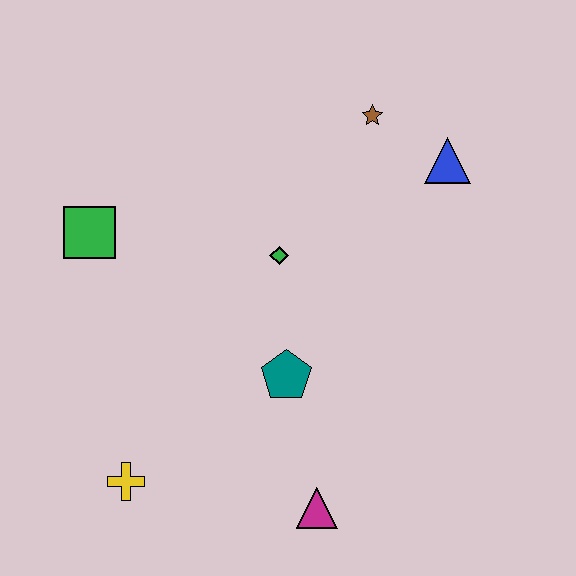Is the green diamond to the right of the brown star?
No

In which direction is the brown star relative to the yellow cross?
The brown star is above the yellow cross.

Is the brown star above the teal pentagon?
Yes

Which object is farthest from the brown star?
The yellow cross is farthest from the brown star.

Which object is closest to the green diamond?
The teal pentagon is closest to the green diamond.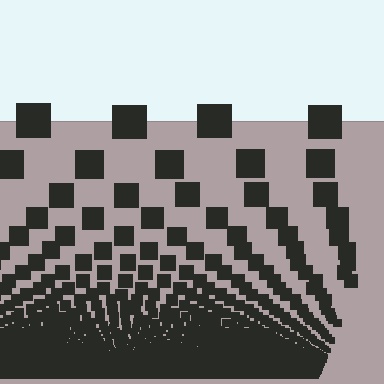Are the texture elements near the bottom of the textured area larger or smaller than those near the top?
Smaller. The gradient is inverted — elements near the bottom are smaller and denser.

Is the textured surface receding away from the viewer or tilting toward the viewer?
The surface appears to tilt toward the viewer. Texture elements get larger and sparser toward the top.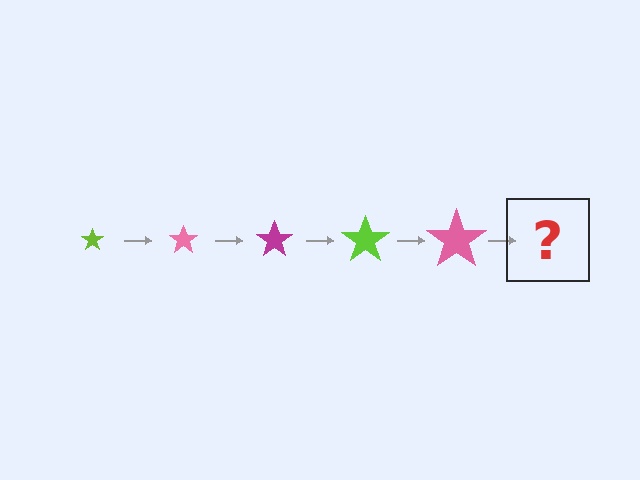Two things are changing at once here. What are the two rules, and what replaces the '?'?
The two rules are that the star grows larger each step and the color cycles through lime, pink, and magenta. The '?' should be a magenta star, larger than the previous one.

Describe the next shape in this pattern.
It should be a magenta star, larger than the previous one.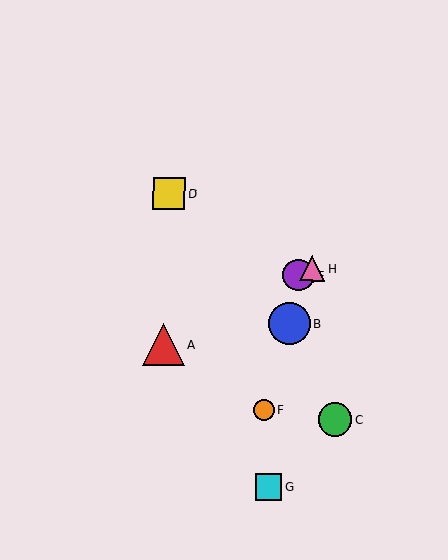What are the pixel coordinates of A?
Object A is at (163, 344).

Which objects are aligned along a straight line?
Objects A, E, H are aligned along a straight line.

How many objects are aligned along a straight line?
3 objects (A, E, H) are aligned along a straight line.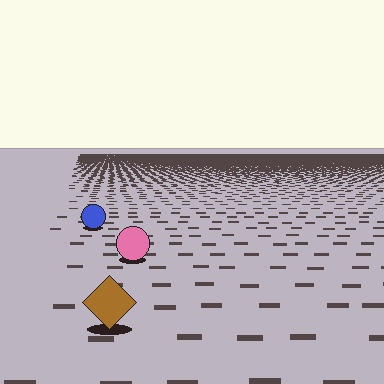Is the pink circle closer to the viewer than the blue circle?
Yes. The pink circle is closer — you can tell from the texture gradient: the ground texture is coarser near it.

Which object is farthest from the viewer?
The blue circle is farthest from the viewer. It appears smaller and the ground texture around it is denser.